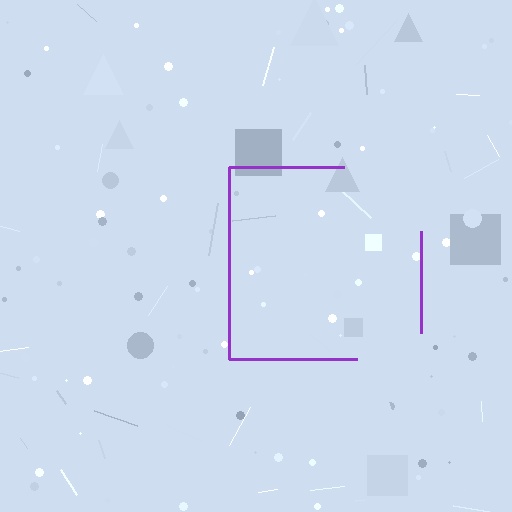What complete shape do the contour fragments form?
The contour fragments form a square.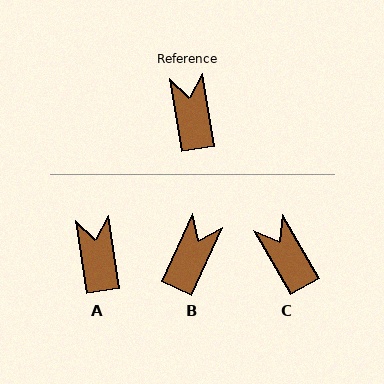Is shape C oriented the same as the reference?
No, it is off by about 21 degrees.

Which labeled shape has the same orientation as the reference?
A.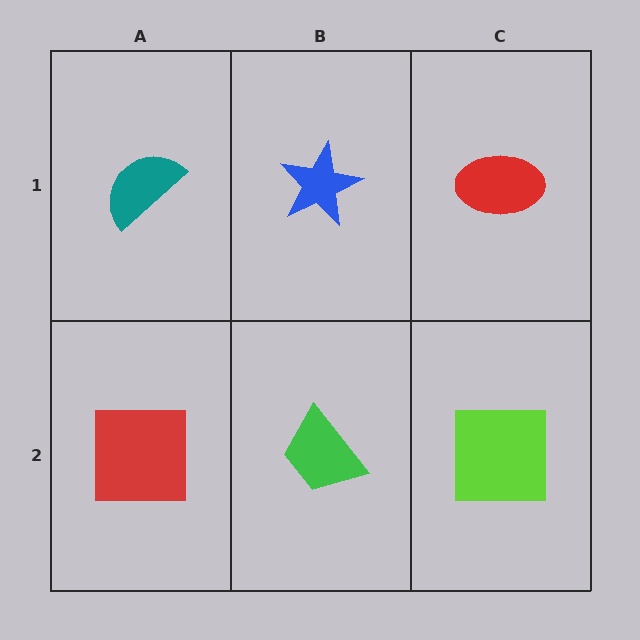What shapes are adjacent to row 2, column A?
A teal semicircle (row 1, column A), a green trapezoid (row 2, column B).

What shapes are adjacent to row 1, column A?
A red square (row 2, column A), a blue star (row 1, column B).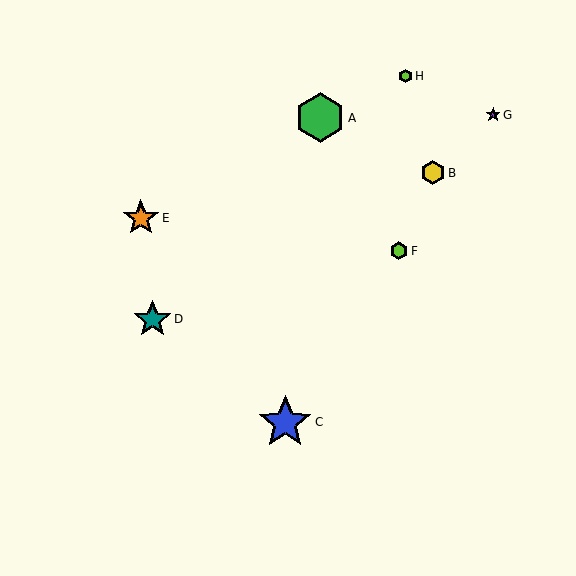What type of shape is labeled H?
Shape H is a lime hexagon.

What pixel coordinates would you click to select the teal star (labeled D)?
Click at (152, 319) to select the teal star D.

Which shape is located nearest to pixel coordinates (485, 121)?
The purple star (labeled G) at (493, 115) is nearest to that location.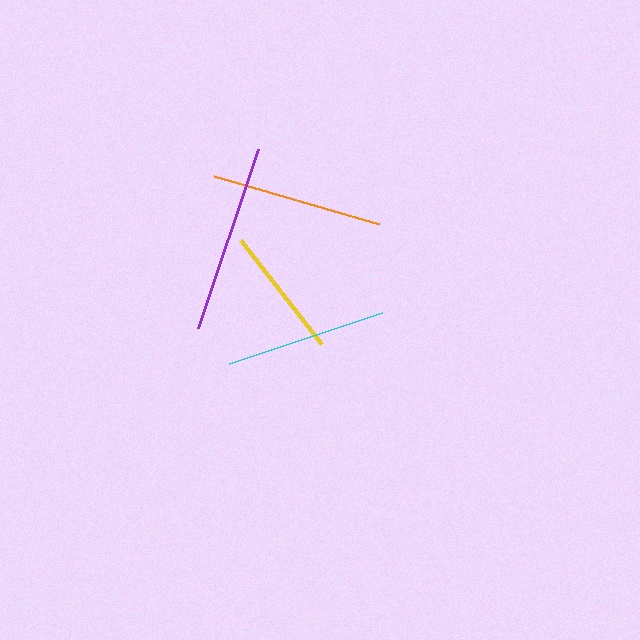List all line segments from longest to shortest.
From longest to shortest: purple, orange, cyan, yellow.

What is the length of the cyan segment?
The cyan segment is approximately 161 pixels long.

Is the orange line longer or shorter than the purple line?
The purple line is longer than the orange line.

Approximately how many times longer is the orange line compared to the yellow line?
The orange line is approximately 1.3 times the length of the yellow line.